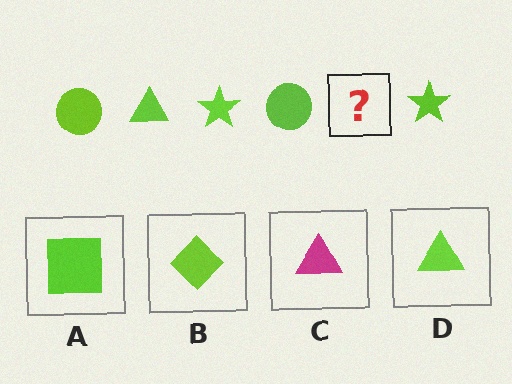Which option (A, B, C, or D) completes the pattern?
D.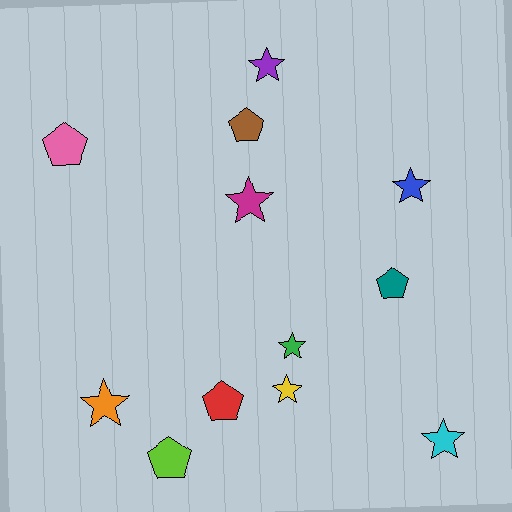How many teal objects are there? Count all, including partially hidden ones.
There is 1 teal object.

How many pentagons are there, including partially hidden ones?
There are 5 pentagons.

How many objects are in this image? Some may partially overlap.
There are 12 objects.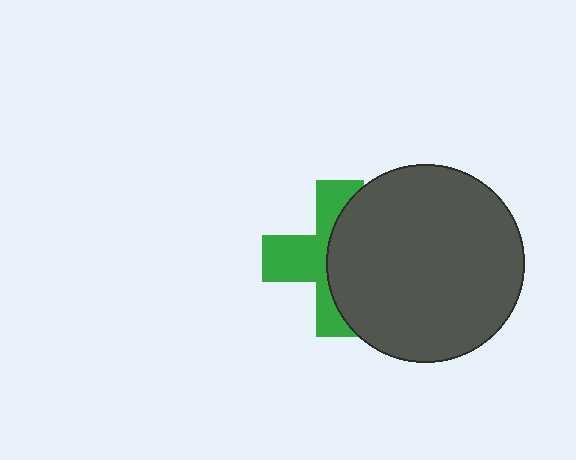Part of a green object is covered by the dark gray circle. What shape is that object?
It is a cross.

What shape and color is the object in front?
The object in front is a dark gray circle.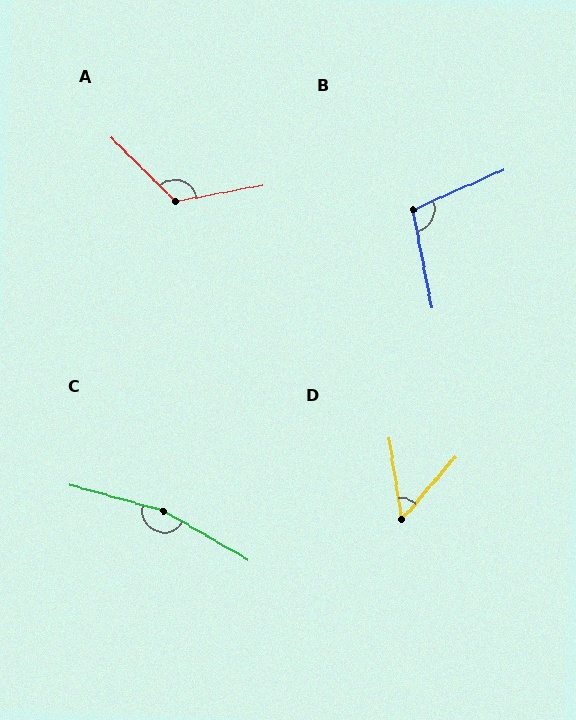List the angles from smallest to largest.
D (49°), B (103°), A (125°), C (165°).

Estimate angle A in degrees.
Approximately 125 degrees.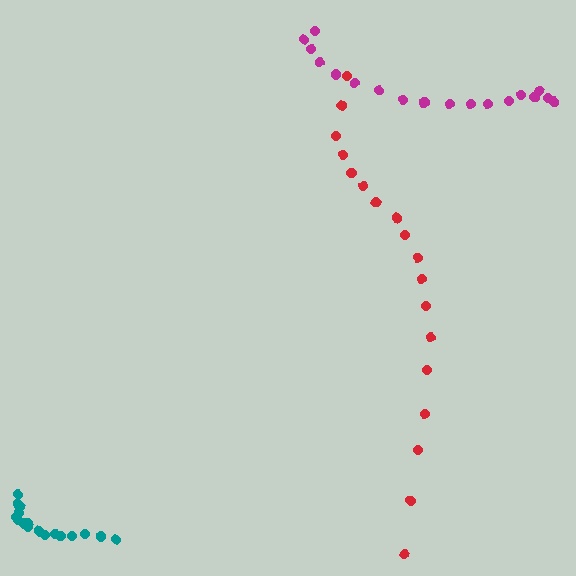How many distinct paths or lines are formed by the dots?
There are 3 distinct paths.